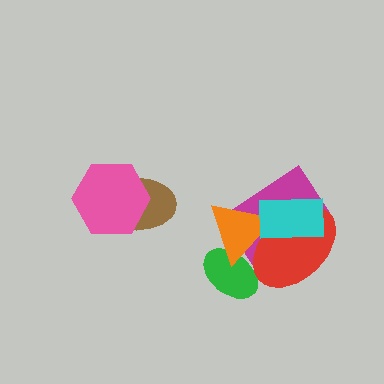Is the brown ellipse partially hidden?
Yes, it is partially covered by another shape.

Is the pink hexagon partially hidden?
No, no other shape covers it.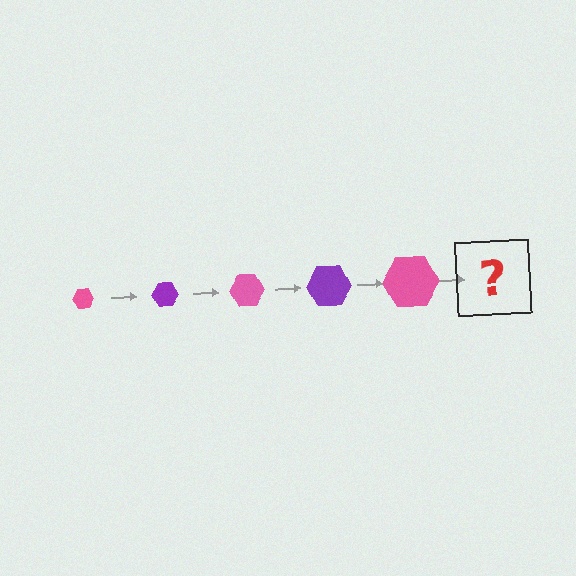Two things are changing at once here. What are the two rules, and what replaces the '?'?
The two rules are that the hexagon grows larger each step and the color cycles through pink and purple. The '?' should be a purple hexagon, larger than the previous one.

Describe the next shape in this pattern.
It should be a purple hexagon, larger than the previous one.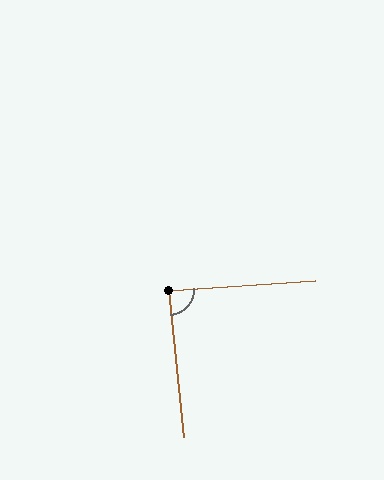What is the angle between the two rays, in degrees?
Approximately 88 degrees.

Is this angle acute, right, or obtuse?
It is approximately a right angle.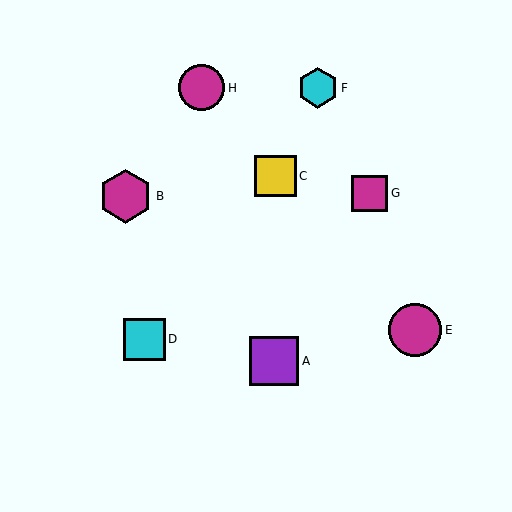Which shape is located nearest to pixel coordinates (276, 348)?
The purple square (labeled A) at (274, 361) is nearest to that location.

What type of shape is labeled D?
Shape D is a cyan square.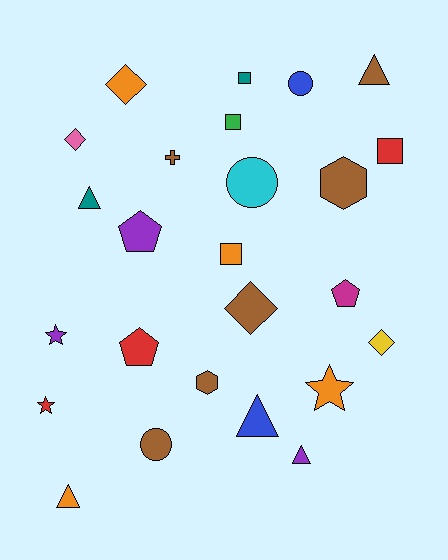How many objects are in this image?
There are 25 objects.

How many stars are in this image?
There are 3 stars.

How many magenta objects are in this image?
There is 1 magenta object.